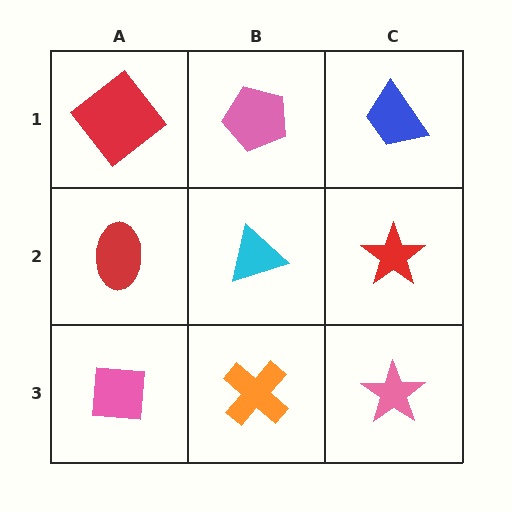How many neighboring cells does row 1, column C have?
2.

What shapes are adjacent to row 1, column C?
A red star (row 2, column C), a pink pentagon (row 1, column B).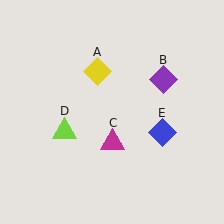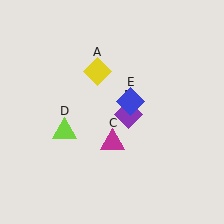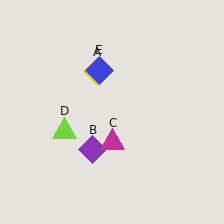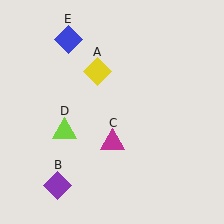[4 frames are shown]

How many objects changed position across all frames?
2 objects changed position: purple diamond (object B), blue diamond (object E).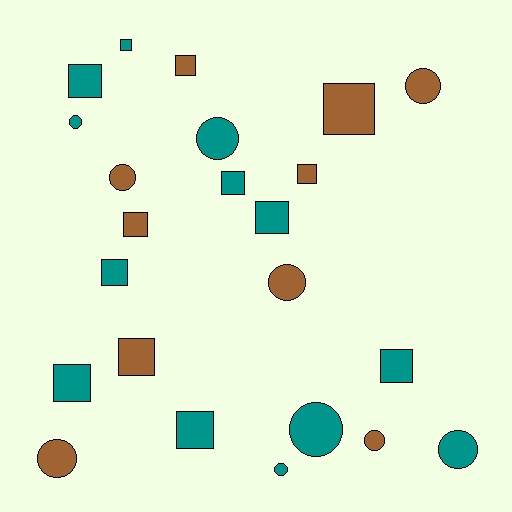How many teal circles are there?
There are 5 teal circles.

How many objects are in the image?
There are 23 objects.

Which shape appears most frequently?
Square, with 13 objects.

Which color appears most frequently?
Teal, with 13 objects.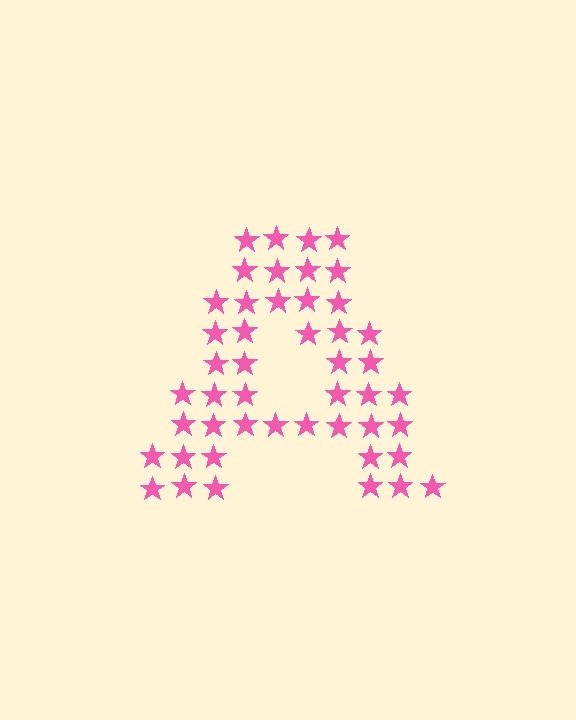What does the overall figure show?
The overall figure shows the letter A.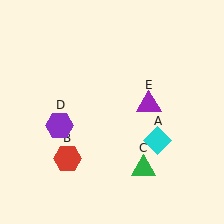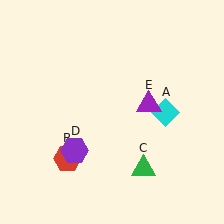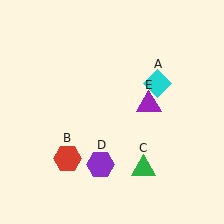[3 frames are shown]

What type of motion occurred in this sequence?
The cyan diamond (object A), purple hexagon (object D) rotated counterclockwise around the center of the scene.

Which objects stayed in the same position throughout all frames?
Red hexagon (object B) and green triangle (object C) and purple triangle (object E) remained stationary.